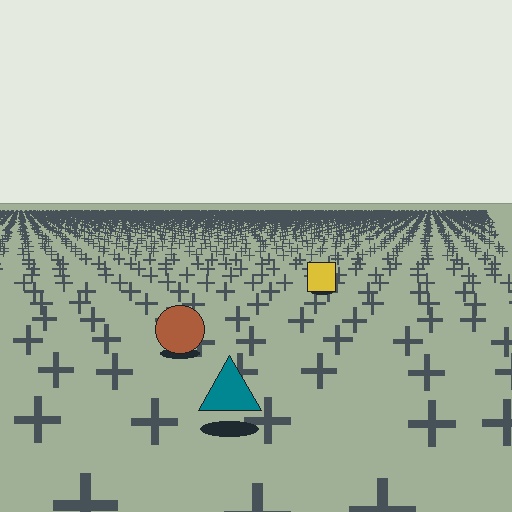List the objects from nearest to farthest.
From nearest to farthest: the teal triangle, the brown circle, the yellow square.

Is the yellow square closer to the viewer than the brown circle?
No. The brown circle is closer — you can tell from the texture gradient: the ground texture is coarser near it.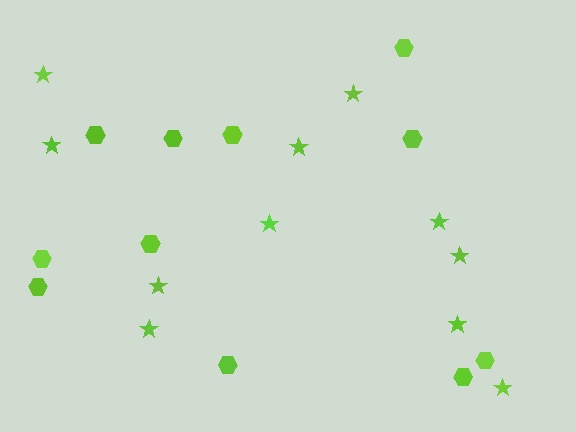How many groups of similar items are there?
There are 2 groups: one group of hexagons (11) and one group of stars (11).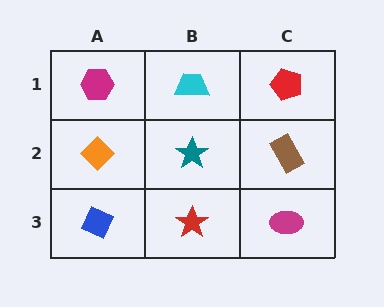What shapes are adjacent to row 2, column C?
A red pentagon (row 1, column C), a magenta ellipse (row 3, column C), a teal star (row 2, column B).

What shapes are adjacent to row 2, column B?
A cyan trapezoid (row 1, column B), a red star (row 3, column B), an orange diamond (row 2, column A), a brown rectangle (row 2, column C).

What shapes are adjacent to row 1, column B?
A teal star (row 2, column B), a magenta hexagon (row 1, column A), a red pentagon (row 1, column C).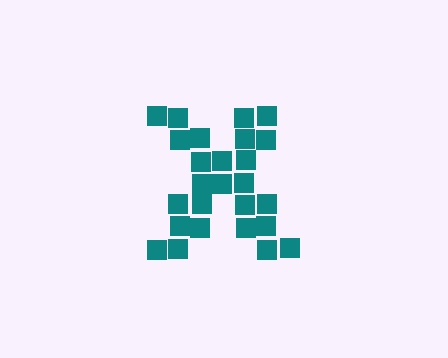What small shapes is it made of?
It is made of small squares.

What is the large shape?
The large shape is the letter X.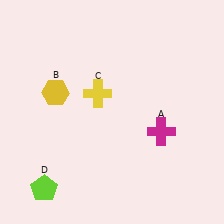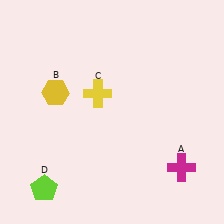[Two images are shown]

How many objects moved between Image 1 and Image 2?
1 object moved between the two images.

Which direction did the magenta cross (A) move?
The magenta cross (A) moved down.